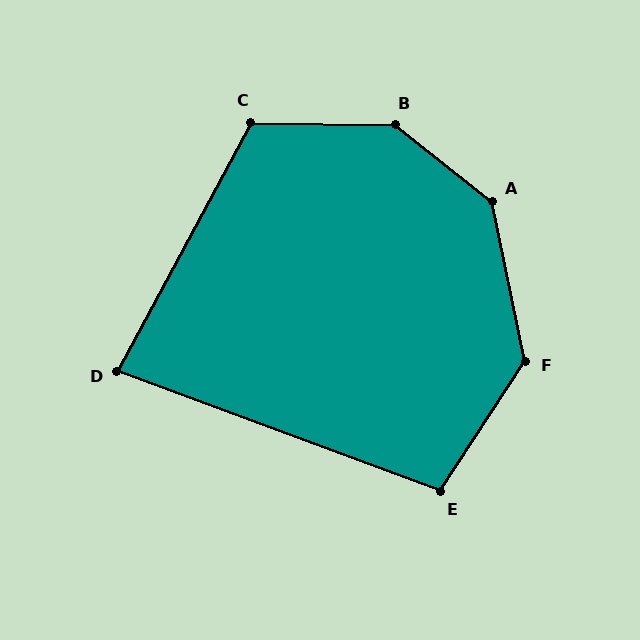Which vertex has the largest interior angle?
B, at approximately 143 degrees.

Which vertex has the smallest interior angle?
D, at approximately 82 degrees.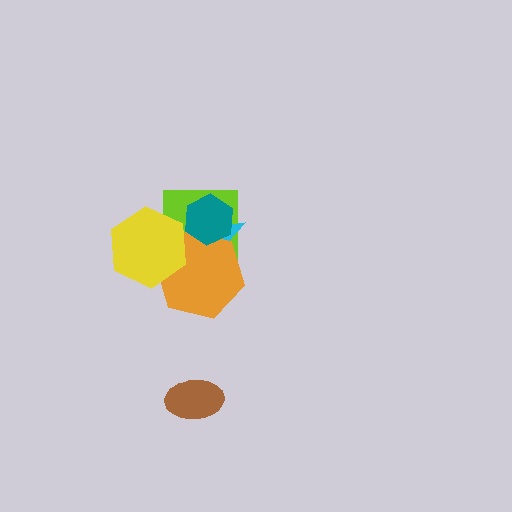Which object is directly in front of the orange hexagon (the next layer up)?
The teal hexagon is directly in front of the orange hexagon.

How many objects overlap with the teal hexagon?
3 objects overlap with the teal hexagon.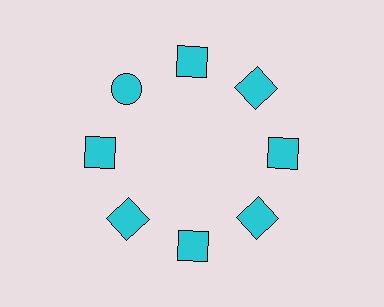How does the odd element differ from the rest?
It has a different shape: circle instead of square.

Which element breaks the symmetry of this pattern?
The cyan circle at roughly the 10 o'clock position breaks the symmetry. All other shapes are cyan squares.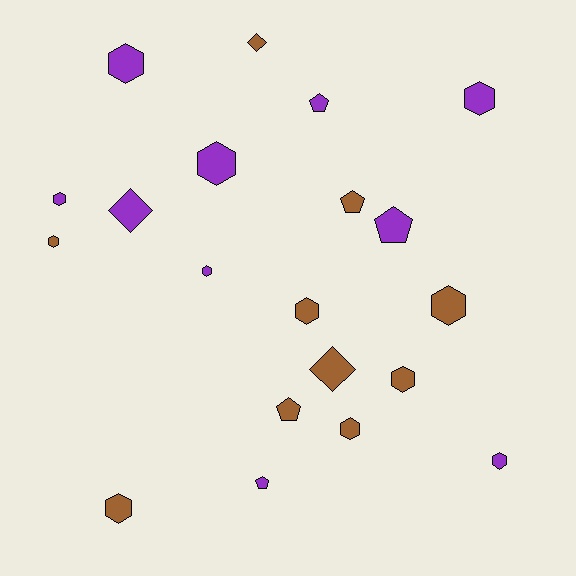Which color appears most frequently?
Brown, with 10 objects.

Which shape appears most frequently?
Hexagon, with 12 objects.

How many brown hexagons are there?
There are 6 brown hexagons.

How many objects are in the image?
There are 20 objects.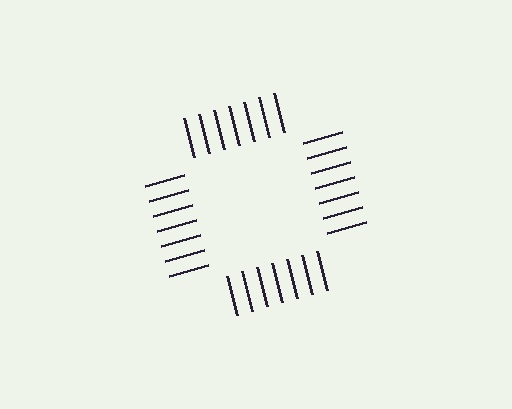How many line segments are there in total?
28 — 7 along each of the 4 edges.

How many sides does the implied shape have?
4 sides — the line-ends trace a square.